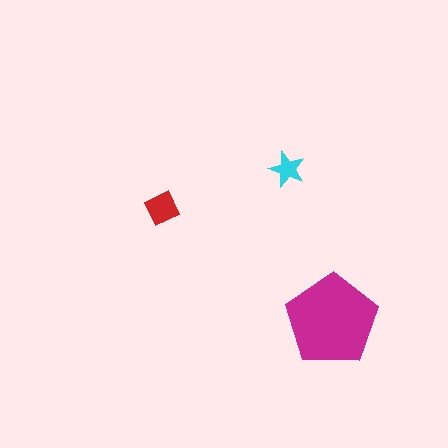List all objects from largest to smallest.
The magenta pentagon, the red diamond, the cyan star.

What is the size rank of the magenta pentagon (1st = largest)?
1st.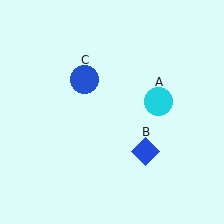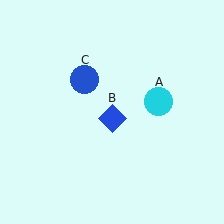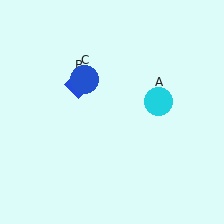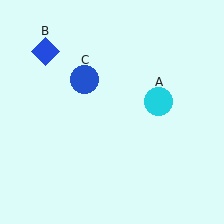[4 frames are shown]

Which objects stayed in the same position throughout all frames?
Cyan circle (object A) and blue circle (object C) remained stationary.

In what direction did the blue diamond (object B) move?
The blue diamond (object B) moved up and to the left.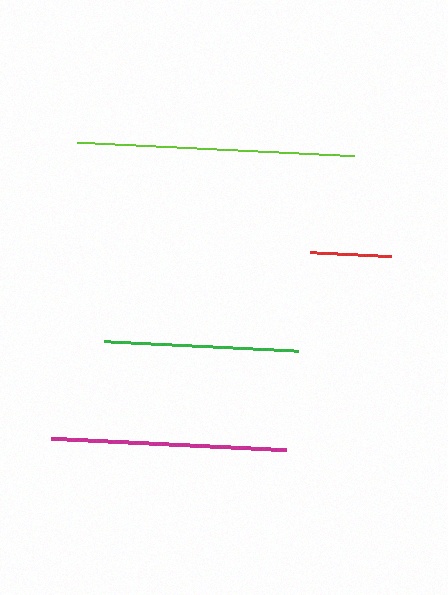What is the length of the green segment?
The green segment is approximately 195 pixels long.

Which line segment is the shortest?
The red line is the shortest at approximately 80 pixels.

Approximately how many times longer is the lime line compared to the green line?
The lime line is approximately 1.4 times the length of the green line.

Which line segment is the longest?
The lime line is the longest at approximately 277 pixels.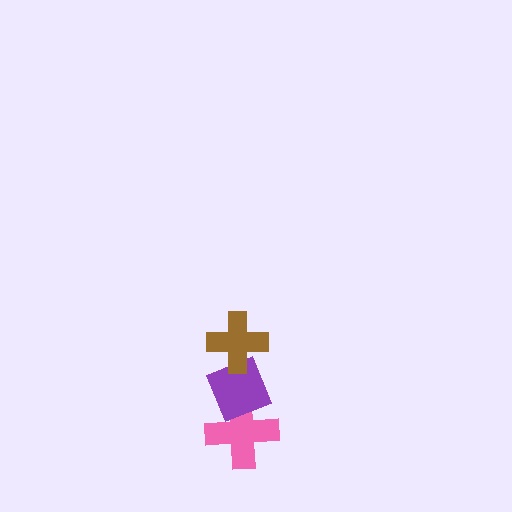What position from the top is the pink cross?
The pink cross is 3rd from the top.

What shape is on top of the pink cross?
The purple diamond is on top of the pink cross.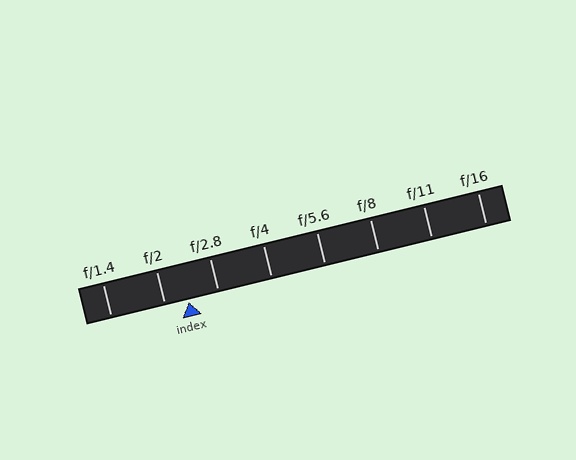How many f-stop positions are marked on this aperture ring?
There are 8 f-stop positions marked.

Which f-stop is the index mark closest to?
The index mark is closest to f/2.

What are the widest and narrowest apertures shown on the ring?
The widest aperture shown is f/1.4 and the narrowest is f/16.